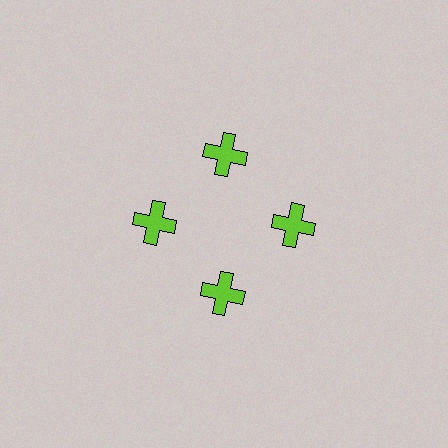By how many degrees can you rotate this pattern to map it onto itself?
The pattern maps onto itself every 90 degrees of rotation.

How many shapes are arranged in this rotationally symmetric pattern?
There are 4 shapes, arranged in 4 groups of 1.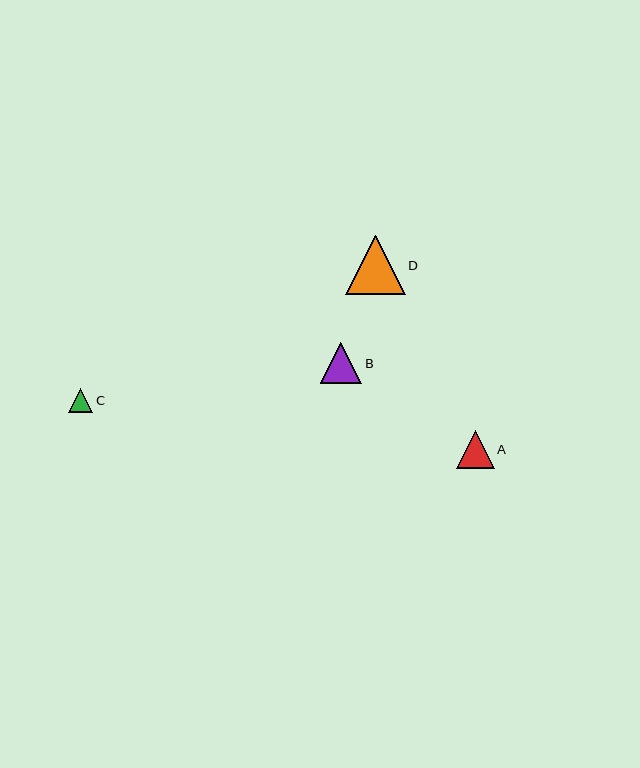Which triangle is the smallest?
Triangle C is the smallest with a size of approximately 24 pixels.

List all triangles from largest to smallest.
From largest to smallest: D, B, A, C.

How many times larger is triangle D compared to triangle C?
Triangle D is approximately 2.5 times the size of triangle C.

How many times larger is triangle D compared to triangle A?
Triangle D is approximately 1.6 times the size of triangle A.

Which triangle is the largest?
Triangle D is the largest with a size of approximately 59 pixels.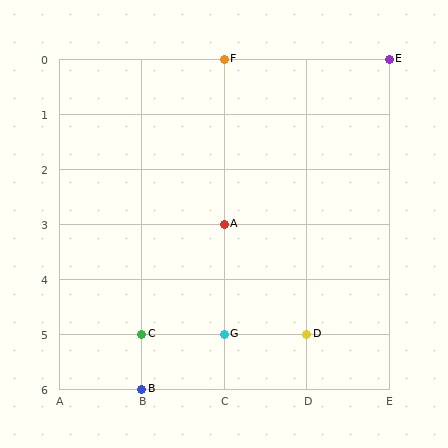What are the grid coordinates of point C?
Point C is at grid coordinates (B, 5).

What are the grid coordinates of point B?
Point B is at grid coordinates (B, 6).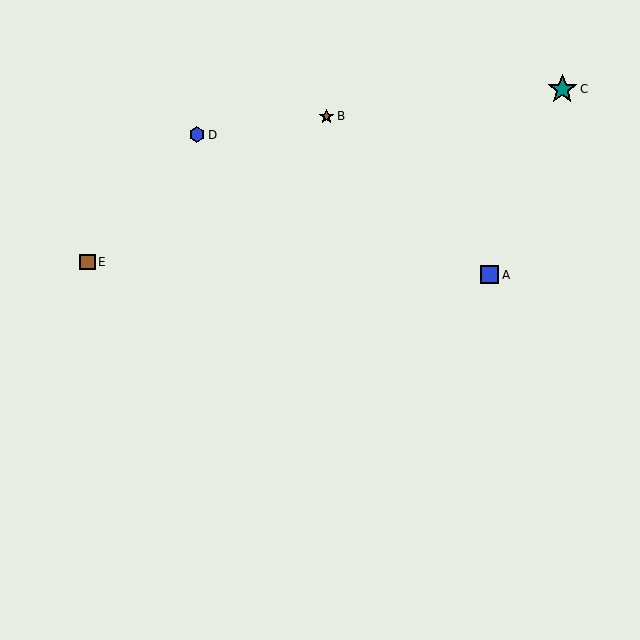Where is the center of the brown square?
The center of the brown square is at (88, 262).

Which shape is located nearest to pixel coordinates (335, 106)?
The brown star (labeled B) at (327, 116) is nearest to that location.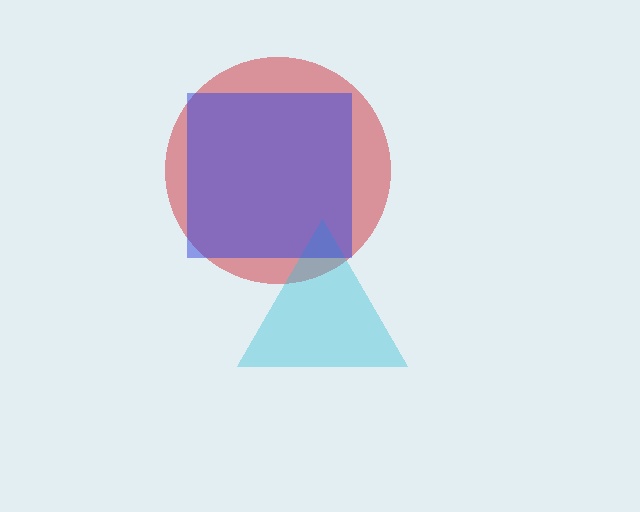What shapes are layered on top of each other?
The layered shapes are: a red circle, a cyan triangle, a blue square.